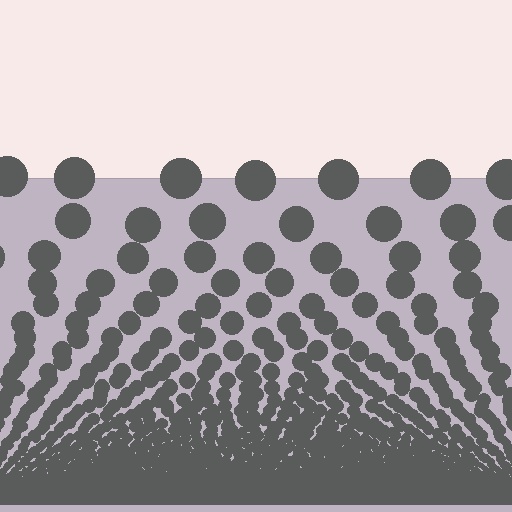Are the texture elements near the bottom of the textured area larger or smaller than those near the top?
Smaller. The gradient is inverted — elements near the bottom are smaller and denser.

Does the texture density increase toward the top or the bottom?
Density increases toward the bottom.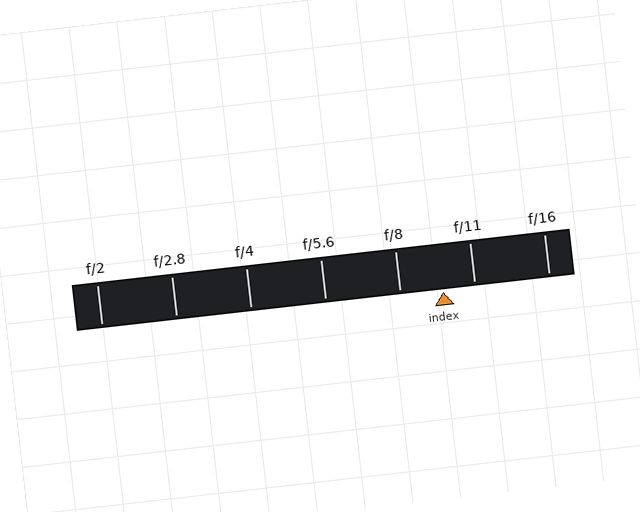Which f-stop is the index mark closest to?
The index mark is closest to f/11.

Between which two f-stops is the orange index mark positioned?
The index mark is between f/8 and f/11.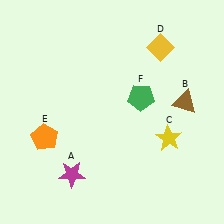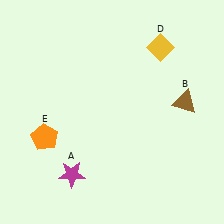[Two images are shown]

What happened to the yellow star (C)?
The yellow star (C) was removed in Image 2. It was in the bottom-right area of Image 1.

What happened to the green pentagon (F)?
The green pentagon (F) was removed in Image 2. It was in the top-right area of Image 1.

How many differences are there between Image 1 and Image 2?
There are 2 differences between the two images.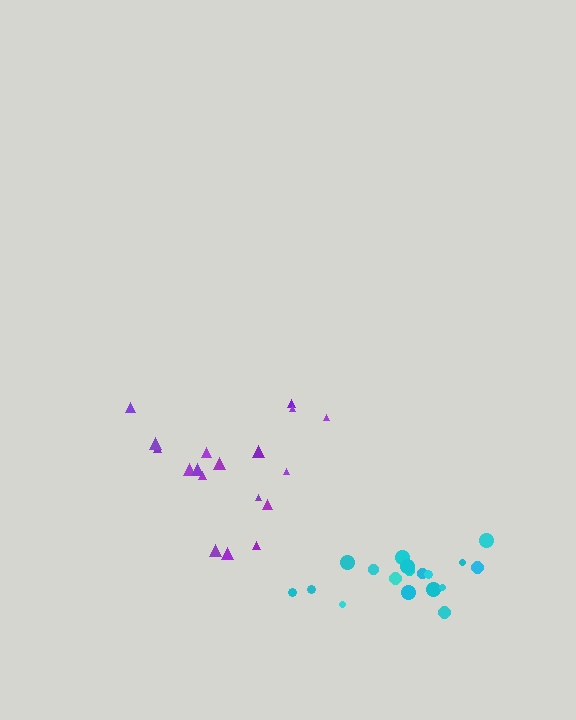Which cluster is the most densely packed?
Cyan.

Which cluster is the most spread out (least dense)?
Purple.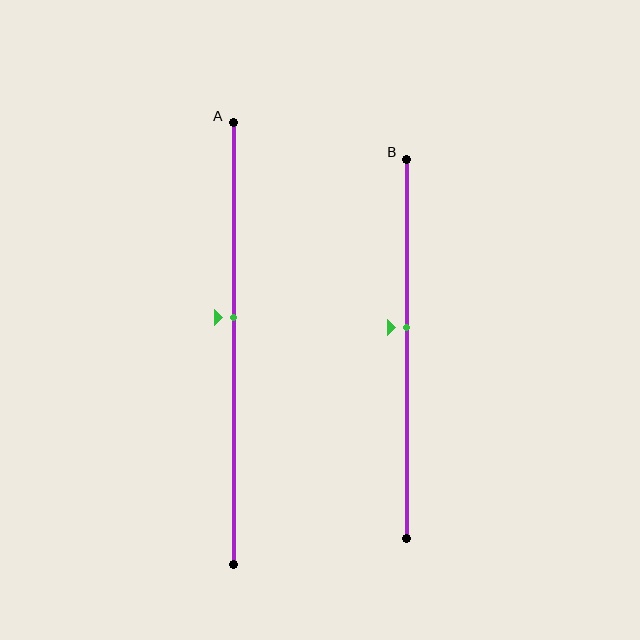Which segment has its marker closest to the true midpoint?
Segment B has its marker closest to the true midpoint.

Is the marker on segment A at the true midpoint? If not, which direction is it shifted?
No, the marker on segment A is shifted upward by about 6% of the segment length.